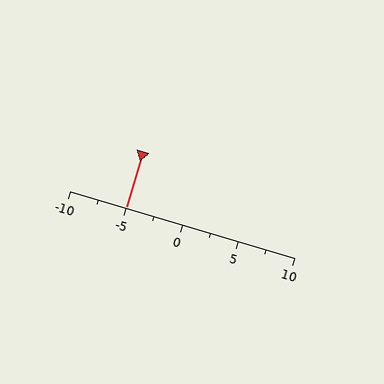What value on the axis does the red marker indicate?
The marker indicates approximately -5.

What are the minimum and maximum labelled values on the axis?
The axis runs from -10 to 10.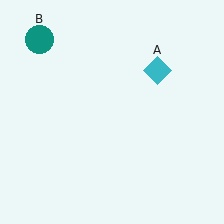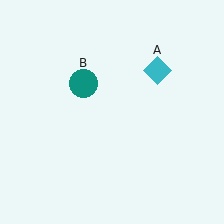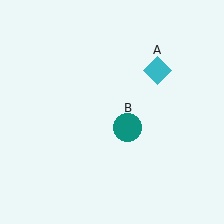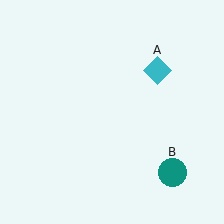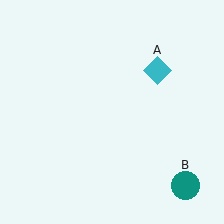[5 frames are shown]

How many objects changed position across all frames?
1 object changed position: teal circle (object B).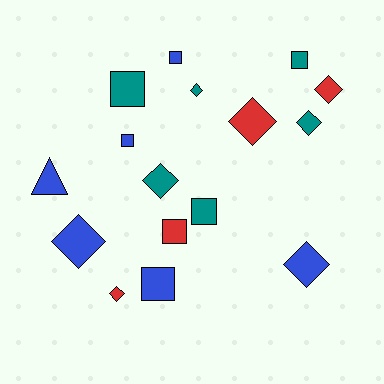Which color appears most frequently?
Blue, with 6 objects.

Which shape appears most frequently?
Diamond, with 8 objects.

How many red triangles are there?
There are no red triangles.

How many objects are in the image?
There are 16 objects.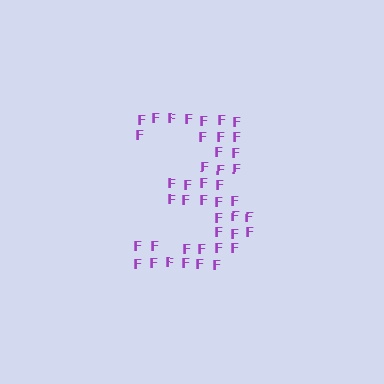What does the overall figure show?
The overall figure shows the digit 3.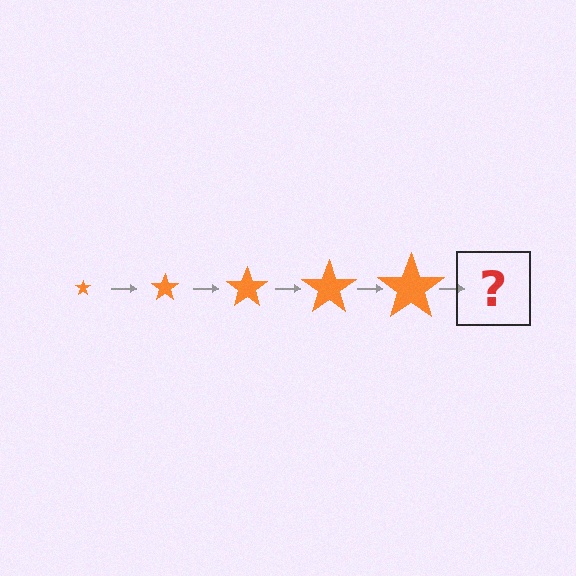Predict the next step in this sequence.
The next step is an orange star, larger than the previous one.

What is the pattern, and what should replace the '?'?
The pattern is that the star gets progressively larger each step. The '?' should be an orange star, larger than the previous one.